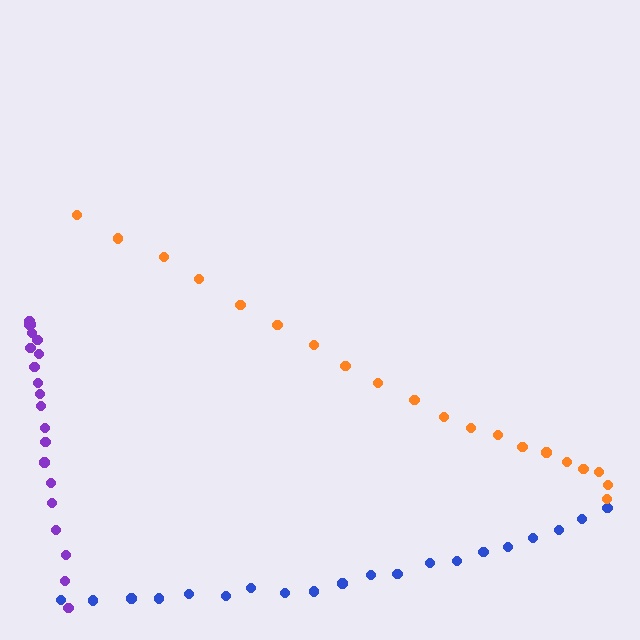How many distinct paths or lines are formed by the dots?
There are 3 distinct paths.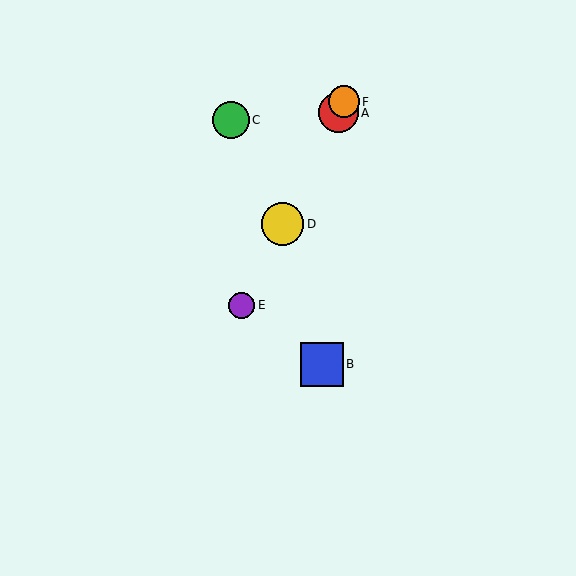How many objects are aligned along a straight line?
4 objects (A, D, E, F) are aligned along a straight line.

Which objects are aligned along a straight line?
Objects A, D, E, F are aligned along a straight line.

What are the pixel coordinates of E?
Object E is at (242, 305).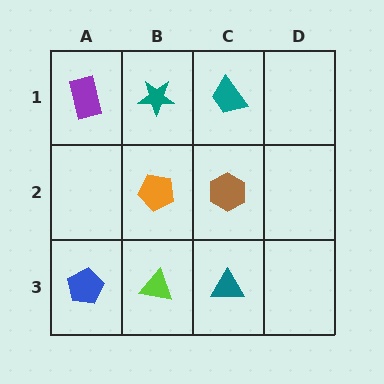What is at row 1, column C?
A teal trapezoid.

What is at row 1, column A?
A purple rectangle.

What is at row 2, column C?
A brown hexagon.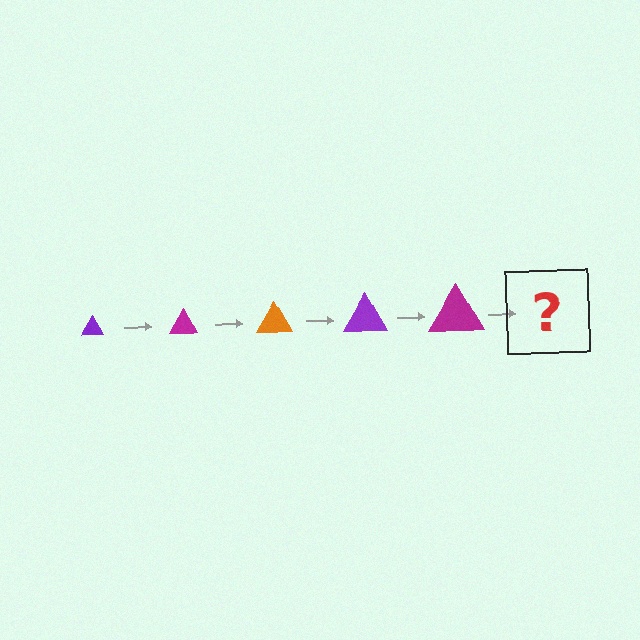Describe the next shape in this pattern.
It should be an orange triangle, larger than the previous one.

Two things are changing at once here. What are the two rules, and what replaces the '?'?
The two rules are that the triangle grows larger each step and the color cycles through purple, magenta, and orange. The '?' should be an orange triangle, larger than the previous one.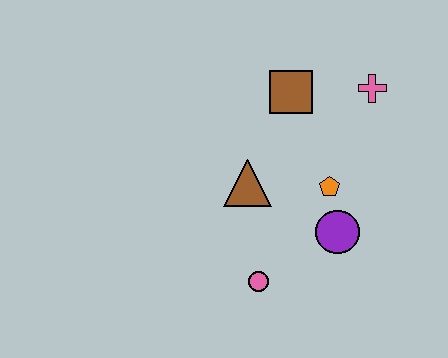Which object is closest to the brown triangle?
The orange pentagon is closest to the brown triangle.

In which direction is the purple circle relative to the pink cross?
The purple circle is below the pink cross.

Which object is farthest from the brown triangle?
The pink cross is farthest from the brown triangle.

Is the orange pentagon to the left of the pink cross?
Yes